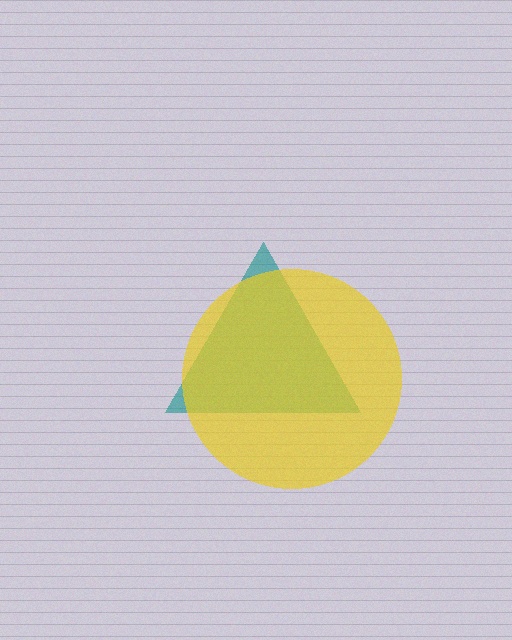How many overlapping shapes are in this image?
There are 2 overlapping shapes in the image.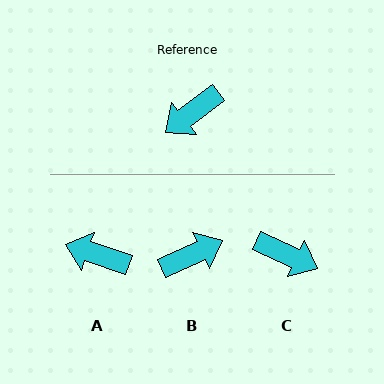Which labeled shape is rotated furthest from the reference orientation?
B, about 167 degrees away.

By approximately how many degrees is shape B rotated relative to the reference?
Approximately 167 degrees counter-clockwise.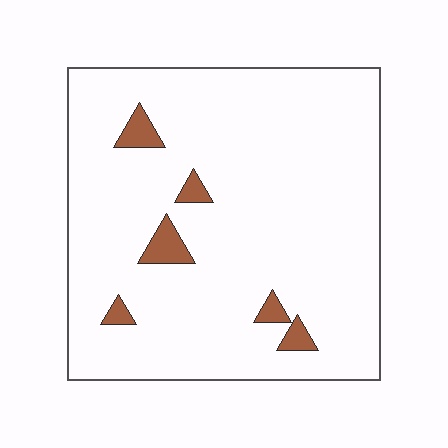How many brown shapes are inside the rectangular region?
6.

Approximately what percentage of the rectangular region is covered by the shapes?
Approximately 5%.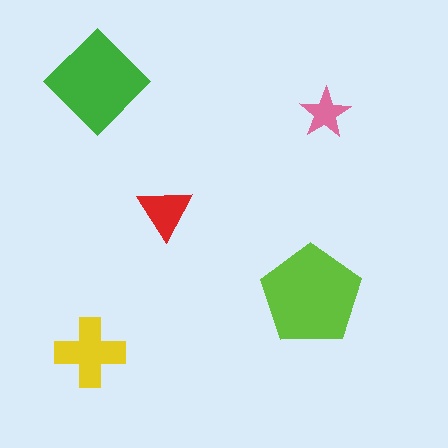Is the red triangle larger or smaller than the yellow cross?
Smaller.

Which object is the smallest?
The pink star.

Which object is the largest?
The lime pentagon.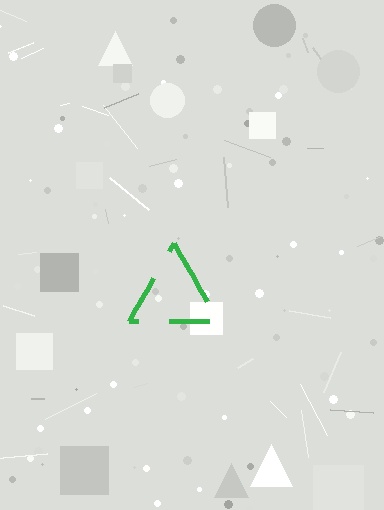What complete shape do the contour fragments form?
The contour fragments form a triangle.